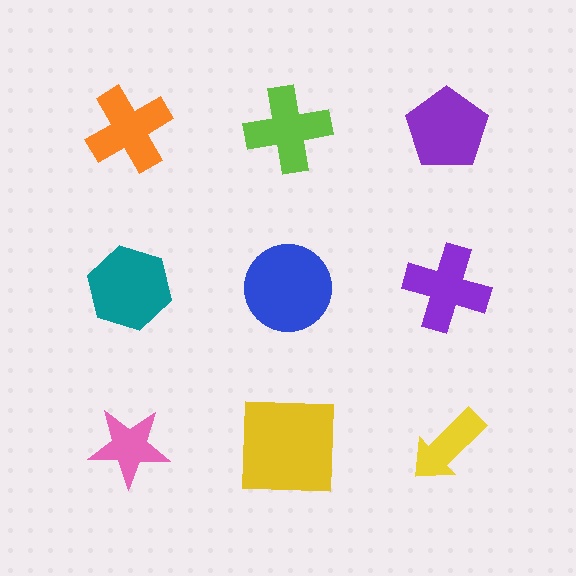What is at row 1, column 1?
An orange cross.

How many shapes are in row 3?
3 shapes.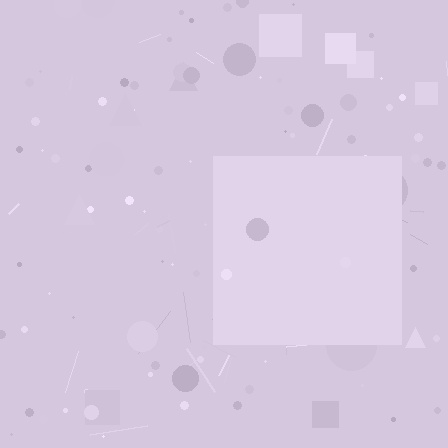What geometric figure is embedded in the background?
A square is embedded in the background.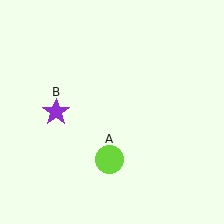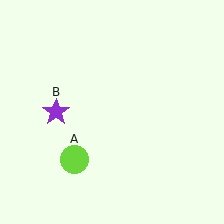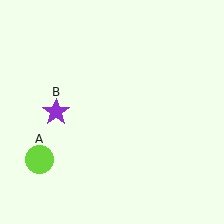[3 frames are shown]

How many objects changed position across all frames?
1 object changed position: lime circle (object A).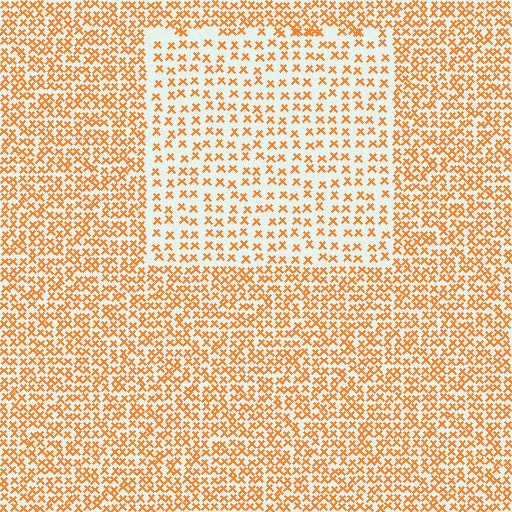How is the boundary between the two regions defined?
The boundary is defined by a change in element density (approximately 1.9x ratio). All elements are the same color, size, and shape.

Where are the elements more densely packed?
The elements are more densely packed outside the rectangle boundary.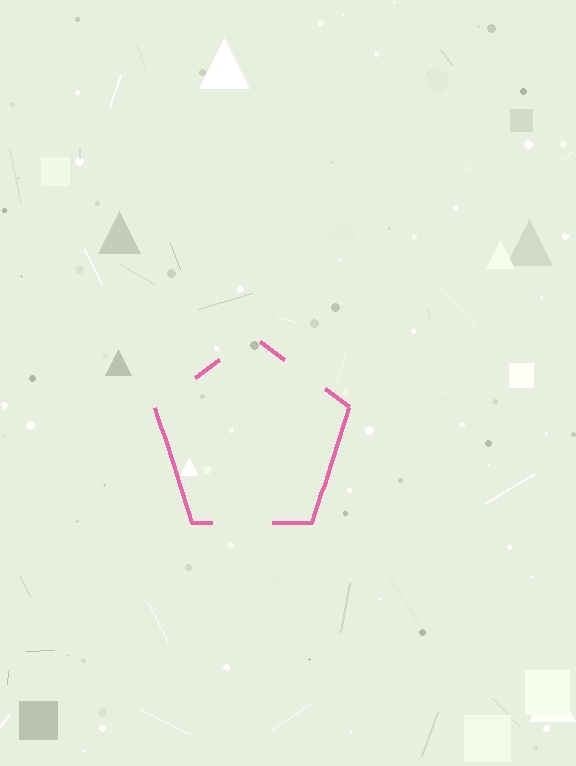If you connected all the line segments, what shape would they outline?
They would outline a pentagon.